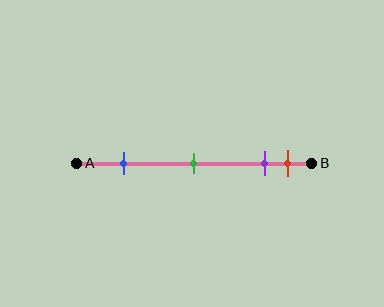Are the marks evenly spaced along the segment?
No, the marks are not evenly spaced.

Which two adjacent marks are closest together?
The purple and red marks are the closest adjacent pair.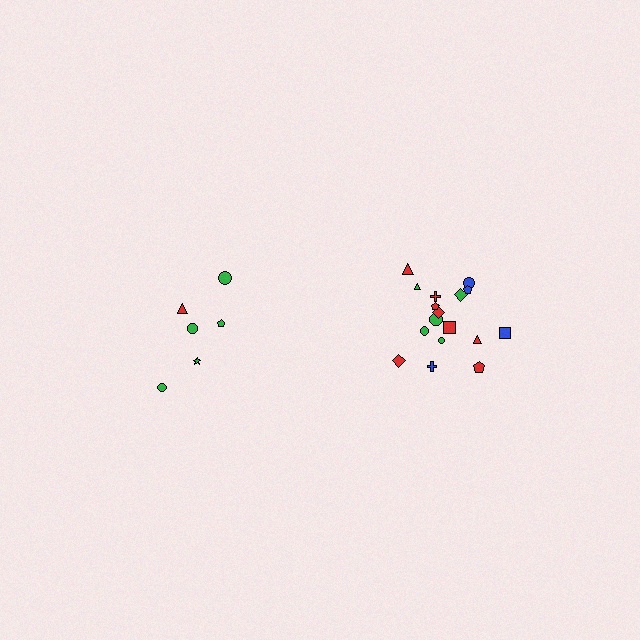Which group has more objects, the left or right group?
The right group.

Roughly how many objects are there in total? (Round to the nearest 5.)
Roughly 25 objects in total.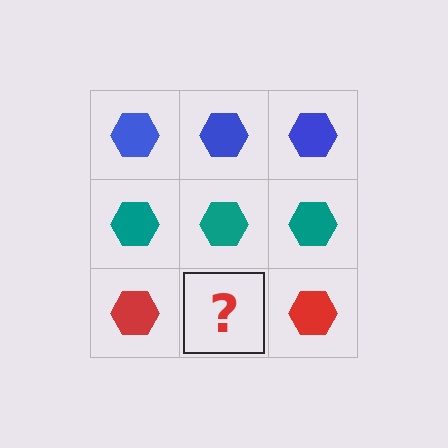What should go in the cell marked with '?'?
The missing cell should contain a red hexagon.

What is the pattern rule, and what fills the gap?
The rule is that each row has a consistent color. The gap should be filled with a red hexagon.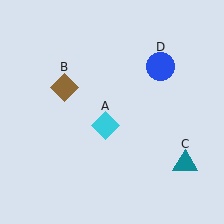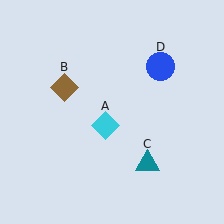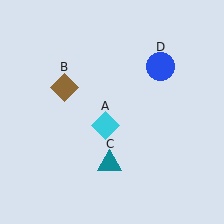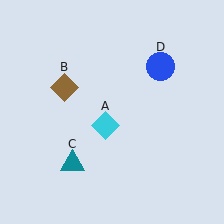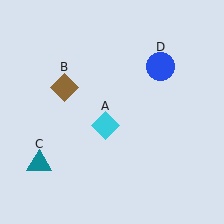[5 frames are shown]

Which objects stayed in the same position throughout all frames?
Cyan diamond (object A) and brown diamond (object B) and blue circle (object D) remained stationary.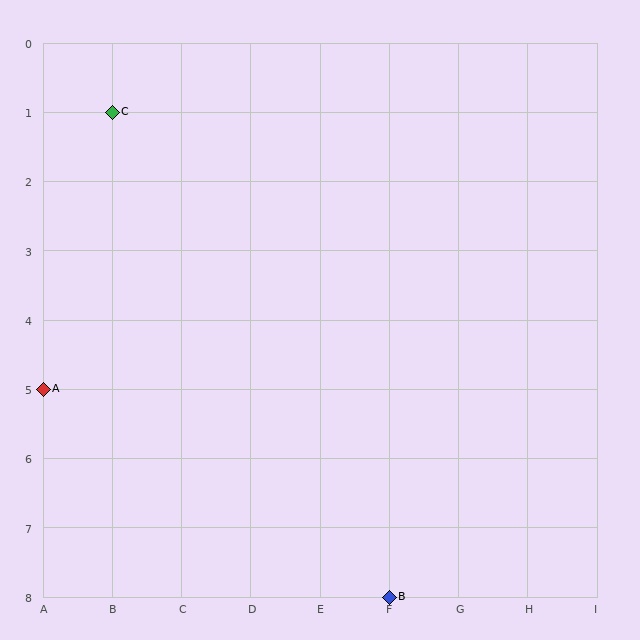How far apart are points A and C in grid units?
Points A and C are 1 column and 4 rows apart (about 4.1 grid units diagonally).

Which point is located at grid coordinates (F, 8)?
Point B is at (F, 8).